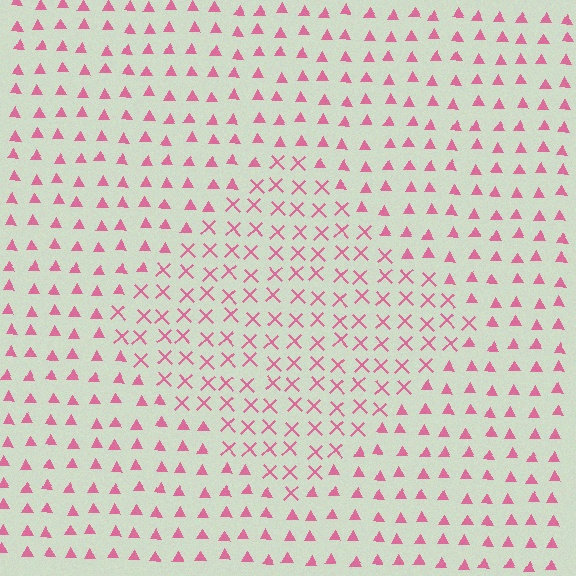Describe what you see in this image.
The image is filled with small pink elements arranged in a uniform grid. A diamond-shaped region contains X marks, while the surrounding area contains triangles. The boundary is defined purely by the change in element shape.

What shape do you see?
I see a diamond.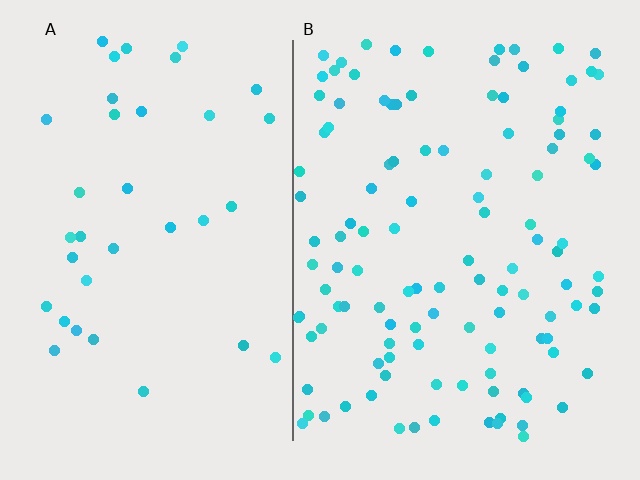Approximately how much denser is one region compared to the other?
Approximately 3.2× — region B over region A.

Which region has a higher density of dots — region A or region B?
B (the right).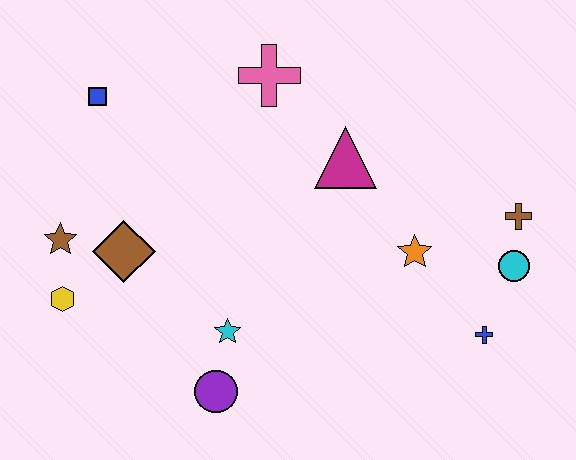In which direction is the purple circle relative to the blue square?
The purple circle is below the blue square.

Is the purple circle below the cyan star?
Yes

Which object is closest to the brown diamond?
The brown star is closest to the brown diamond.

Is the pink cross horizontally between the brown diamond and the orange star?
Yes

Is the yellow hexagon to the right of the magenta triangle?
No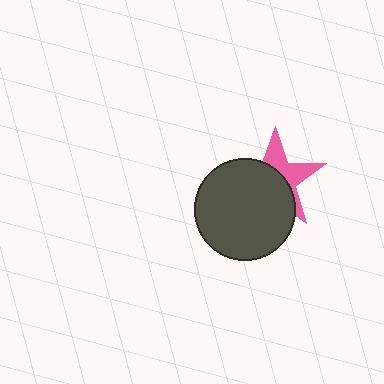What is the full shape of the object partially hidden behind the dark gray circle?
The partially hidden object is a pink star.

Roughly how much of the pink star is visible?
A small part of it is visible (roughly 41%).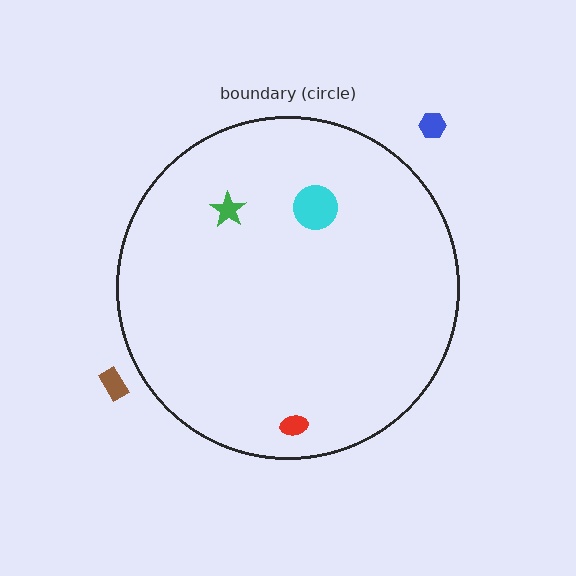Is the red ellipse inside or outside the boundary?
Inside.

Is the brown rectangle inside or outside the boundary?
Outside.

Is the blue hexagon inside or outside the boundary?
Outside.